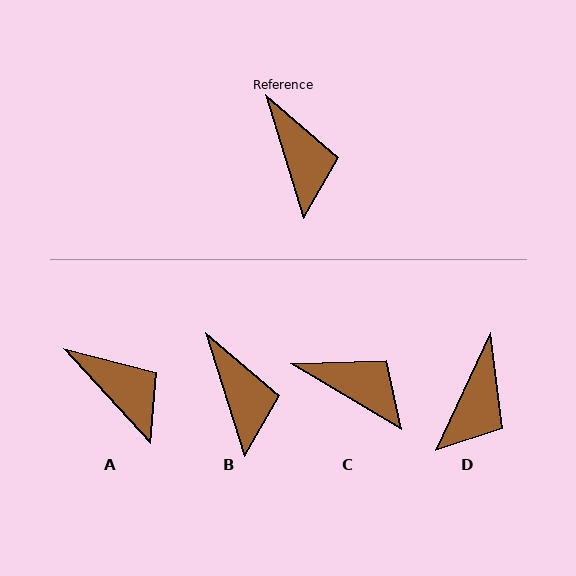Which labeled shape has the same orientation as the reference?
B.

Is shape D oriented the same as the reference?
No, it is off by about 42 degrees.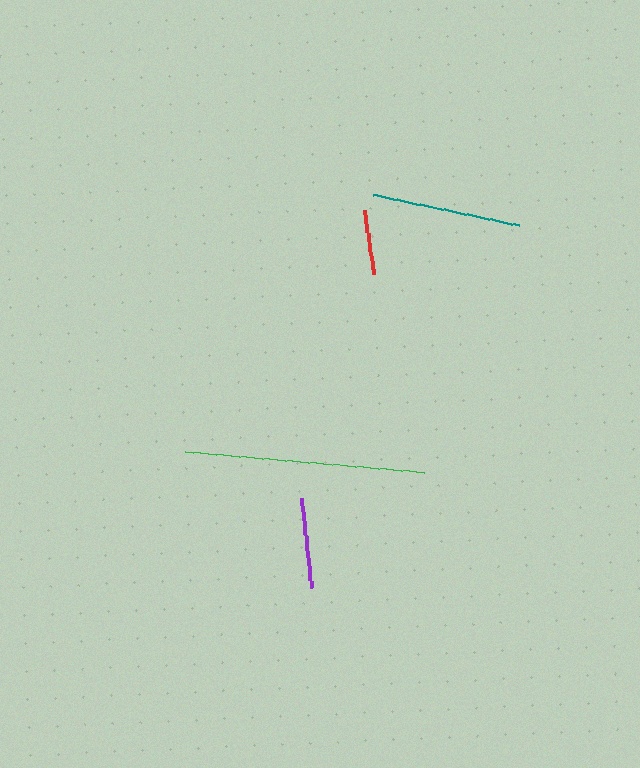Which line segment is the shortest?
The red line is the shortest at approximately 65 pixels.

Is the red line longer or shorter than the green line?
The green line is longer than the red line.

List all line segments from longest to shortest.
From longest to shortest: green, teal, purple, red.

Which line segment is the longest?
The green line is the longest at approximately 240 pixels.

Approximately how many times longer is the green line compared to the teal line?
The green line is approximately 1.6 times the length of the teal line.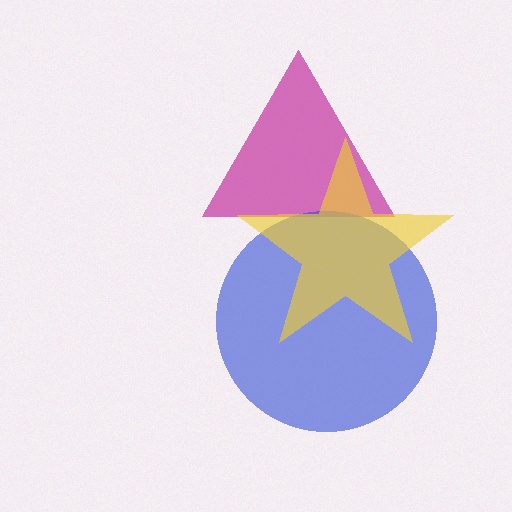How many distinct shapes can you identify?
There are 3 distinct shapes: a magenta triangle, a blue circle, a yellow star.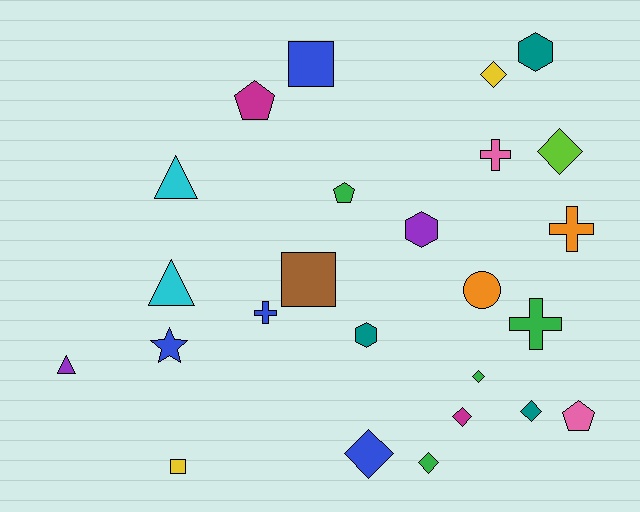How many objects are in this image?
There are 25 objects.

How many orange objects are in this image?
There are 2 orange objects.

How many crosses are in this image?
There are 4 crosses.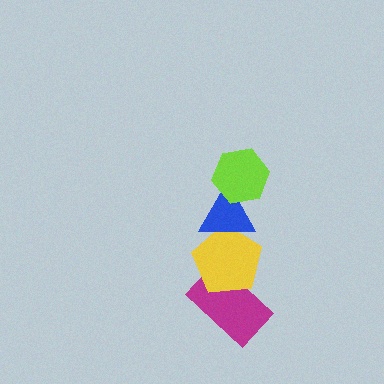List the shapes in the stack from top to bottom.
From top to bottom: the lime hexagon, the blue triangle, the yellow pentagon, the magenta rectangle.